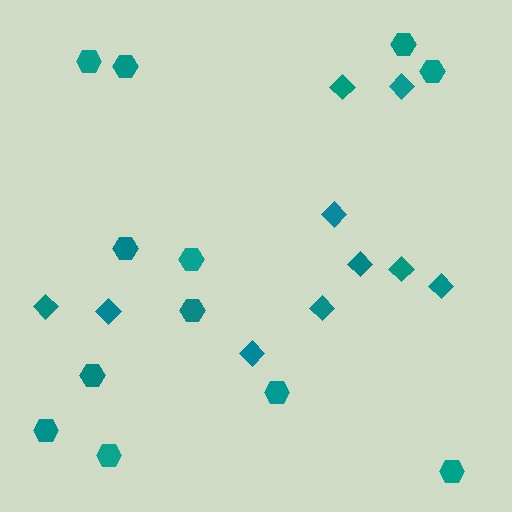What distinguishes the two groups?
There are 2 groups: one group of diamonds (10) and one group of hexagons (12).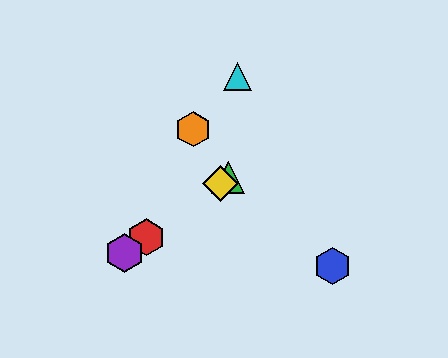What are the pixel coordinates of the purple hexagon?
The purple hexagon is at (124, 253).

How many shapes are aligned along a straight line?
4 shapes (the red hexagon, the green triangle, the yellow diamond, the purple hexagon) are aligned along a straight line.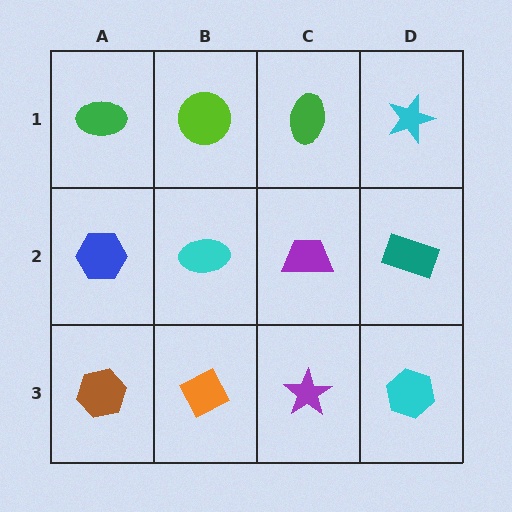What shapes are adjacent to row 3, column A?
A blue hexagon (row 2, column A), an orange diamond (row 3, column B).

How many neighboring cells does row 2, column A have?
3.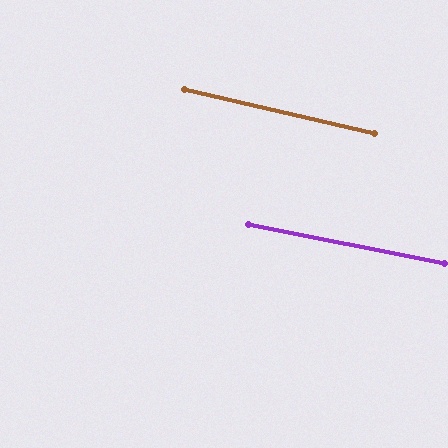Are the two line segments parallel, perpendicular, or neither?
Parallel — their directions differ by only 1.8°.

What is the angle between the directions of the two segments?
Approximately 2 degrees.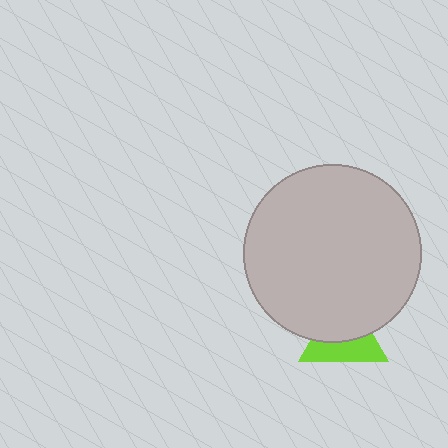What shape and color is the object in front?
The object in front is a light gray circle.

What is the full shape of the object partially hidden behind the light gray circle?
The partially hidden object is a lime triangle.